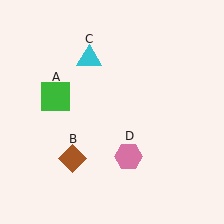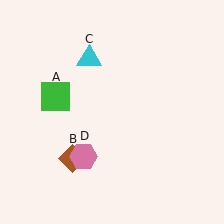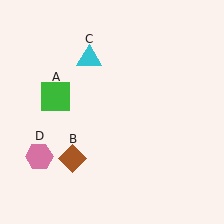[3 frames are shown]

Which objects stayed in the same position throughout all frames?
Green square (object A) and brown diamond (object B) and cyan triangle (object C) remained stationary.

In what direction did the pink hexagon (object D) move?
The pink hexagon (object D) moved left.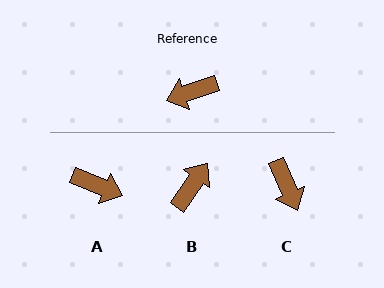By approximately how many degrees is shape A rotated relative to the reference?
Approximately 139 degrees counter-clockwise.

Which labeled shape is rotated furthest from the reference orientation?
B, about 143 degrees away.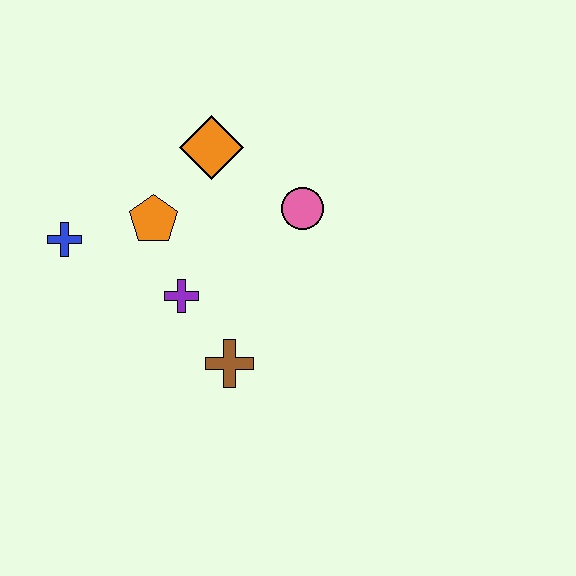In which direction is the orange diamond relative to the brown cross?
The orange diamond is above the brown cross.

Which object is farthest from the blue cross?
The pink circle is farthest from the blue cross.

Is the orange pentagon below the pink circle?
Yes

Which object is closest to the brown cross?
The purple cross is closest to the brown cross.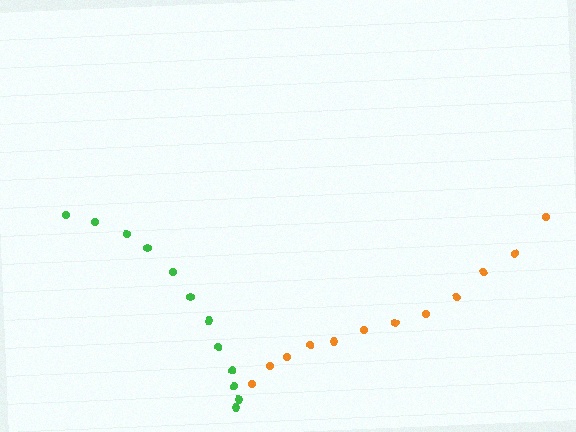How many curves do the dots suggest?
There are 2 distinct paths.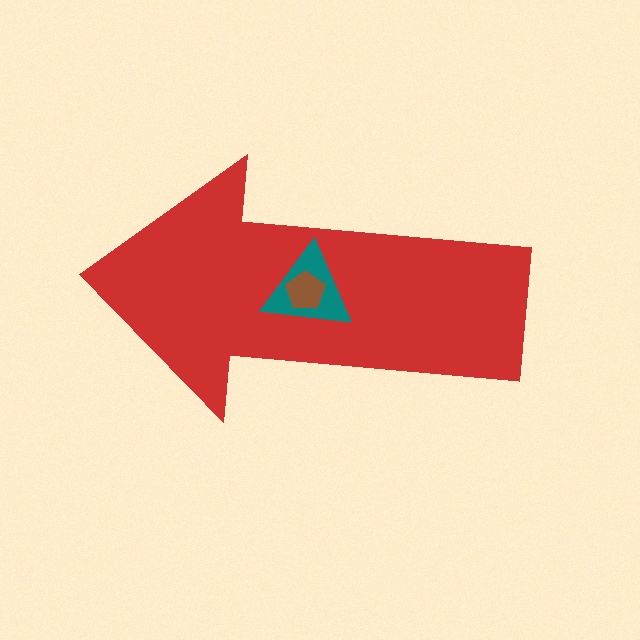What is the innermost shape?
The brown pentagon.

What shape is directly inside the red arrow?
The teal triangle.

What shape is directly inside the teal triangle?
The brown pentagon.